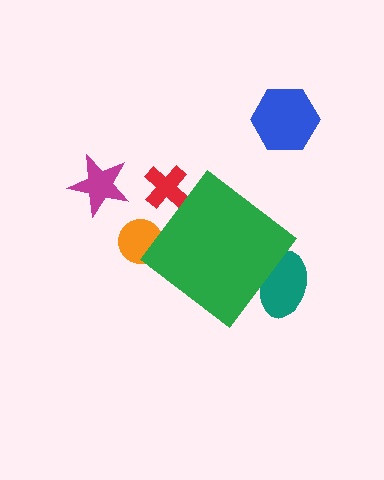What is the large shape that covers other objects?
A green diamond.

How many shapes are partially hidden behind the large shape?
3 shapes are partially hidden.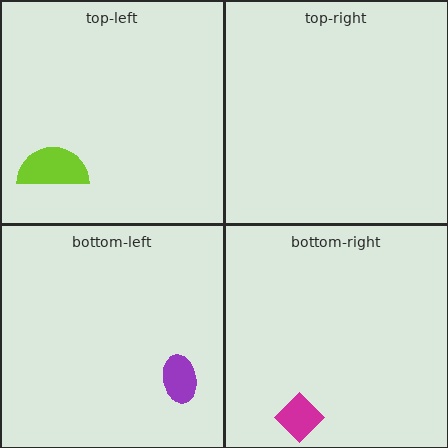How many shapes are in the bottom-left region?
1.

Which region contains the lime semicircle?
The top-left region.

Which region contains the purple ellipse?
The bottom-left region.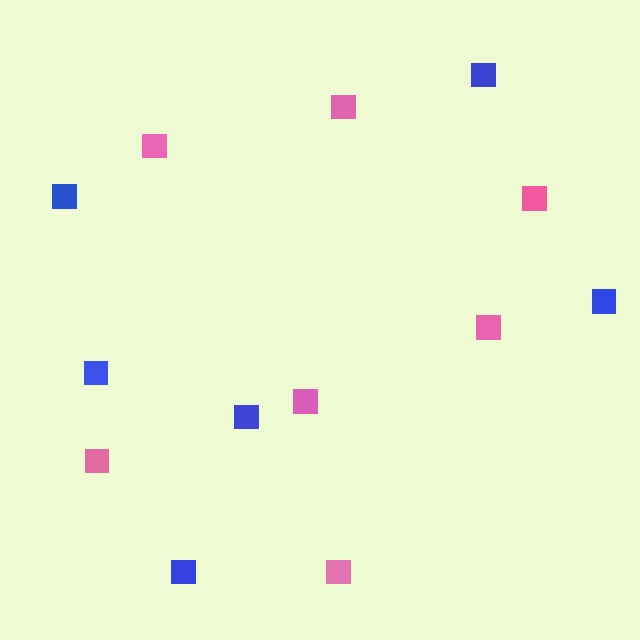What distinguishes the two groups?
There are 2 groups: one group of pink squares (7) and one group of blue squares (6).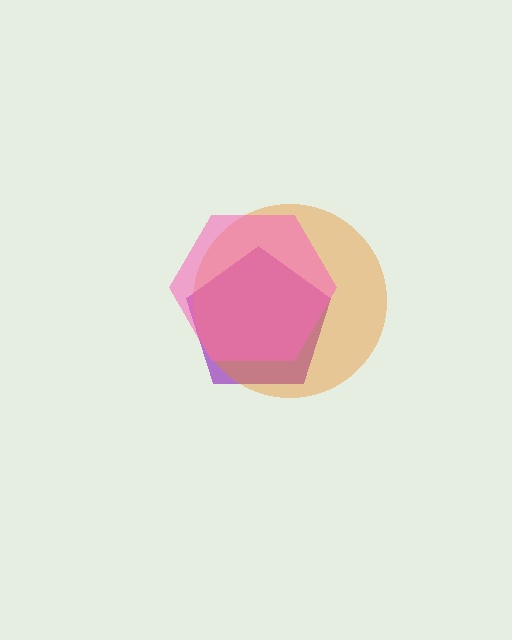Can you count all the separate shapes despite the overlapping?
Yes, there are 3 separate shapes.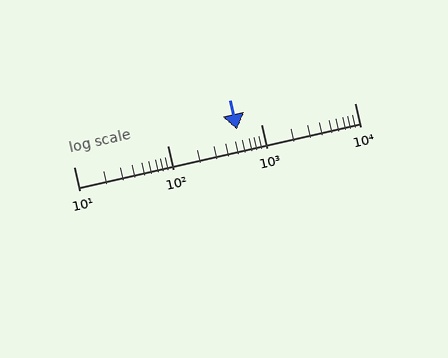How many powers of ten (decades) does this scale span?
The scale spans 3 decades, from 10 to 10000.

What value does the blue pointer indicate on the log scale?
The pointer indicates approximately 560.